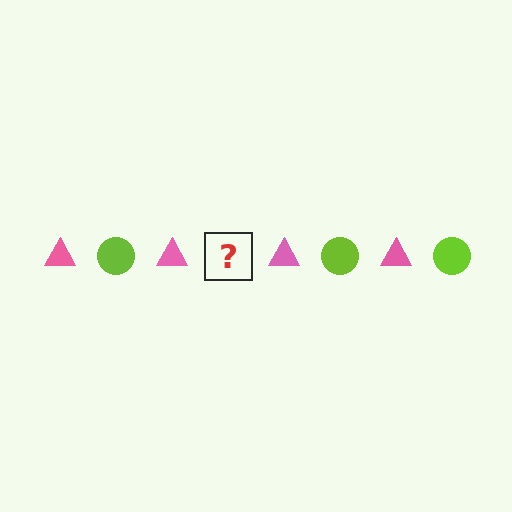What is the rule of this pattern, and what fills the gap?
The rule is that the pattern alternates between pink triangle and lime circle. The gap should be filled with a lime circle.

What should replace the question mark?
The question mark should be replaced with a lime circle.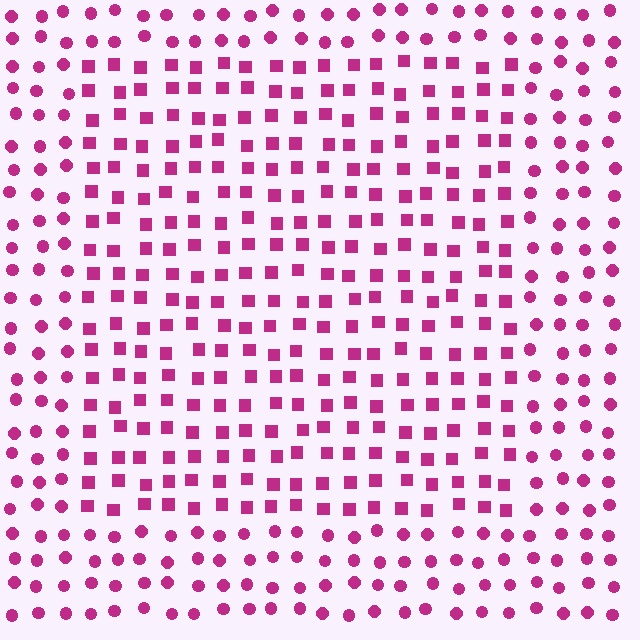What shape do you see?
I see a rectangle.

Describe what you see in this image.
The image is filled with small magenta elements arranged in a uniform grid. A rectangle-shaped region contains squares, while the surrounding area contains circles. The boundary is defined purely by the change in element shape.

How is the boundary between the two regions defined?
The boundary is defined by a change in element shape: squares inside vs. circles outside. All elements share the same color and spacing.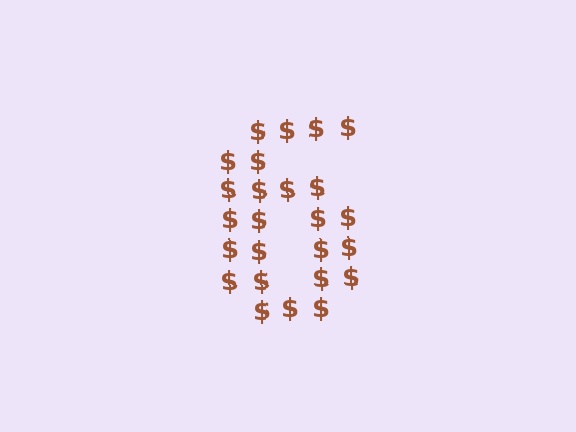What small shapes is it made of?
It is made of small dollar signs.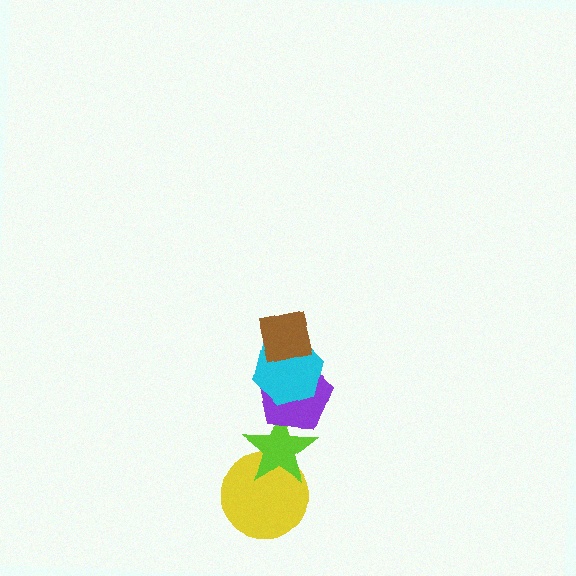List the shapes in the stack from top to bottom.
From top to bottom: the brown square, the cyan hexagon, the purple pentagon, the lime star, the yellow circle.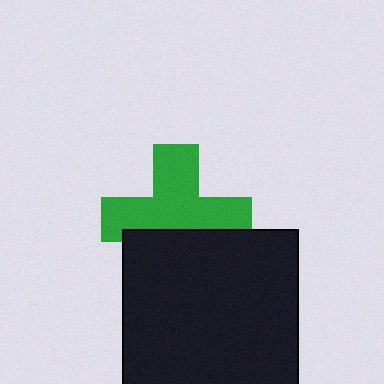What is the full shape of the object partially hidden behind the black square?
The partially hidden object is a green cross.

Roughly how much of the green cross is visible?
Most of it is visible (roughly 65%).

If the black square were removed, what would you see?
You would see the complete green cross.